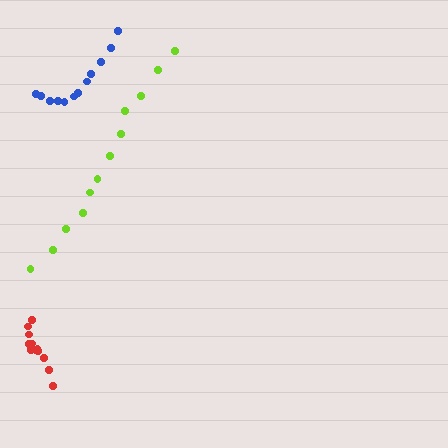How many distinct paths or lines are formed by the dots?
There are 3 distinct paths.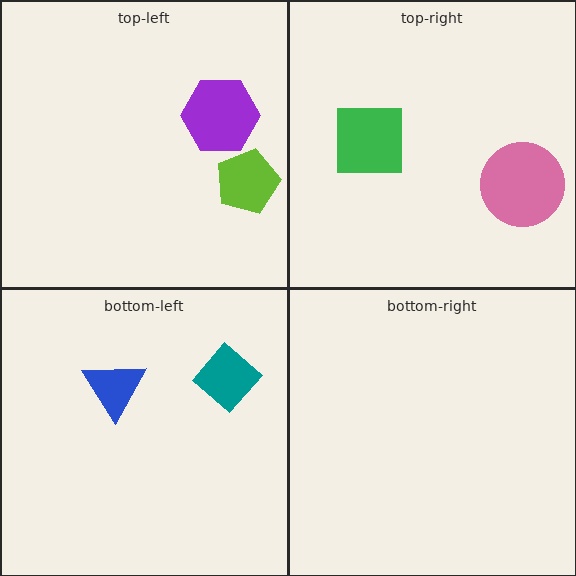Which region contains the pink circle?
The top-right region.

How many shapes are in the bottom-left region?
2.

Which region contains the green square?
The top-right region.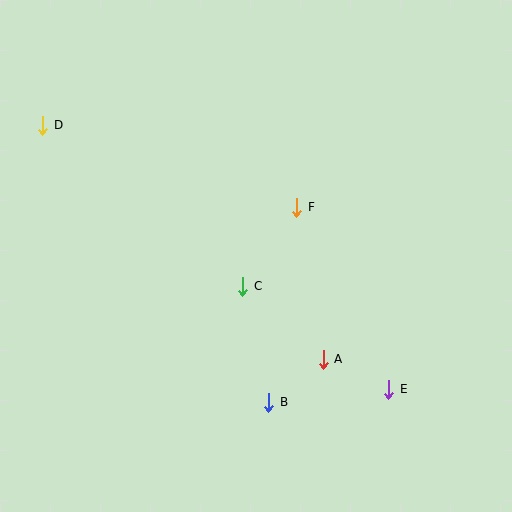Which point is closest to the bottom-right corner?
Point E is closest to the bottom-right corner.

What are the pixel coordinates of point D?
Point D is at (43, 125).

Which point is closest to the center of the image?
Point C at (243, 286) is closest to the center.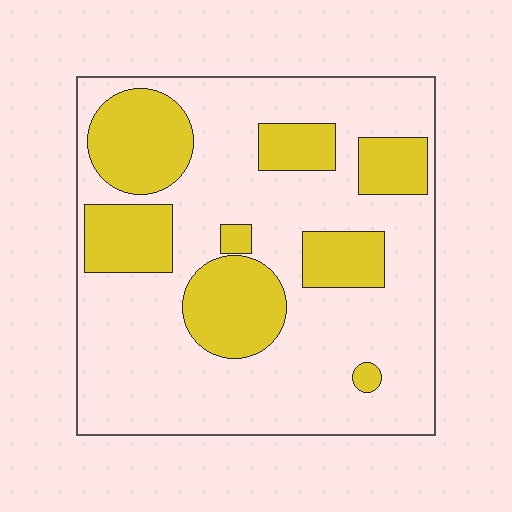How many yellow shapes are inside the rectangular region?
8.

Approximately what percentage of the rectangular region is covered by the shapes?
Approximately 30%.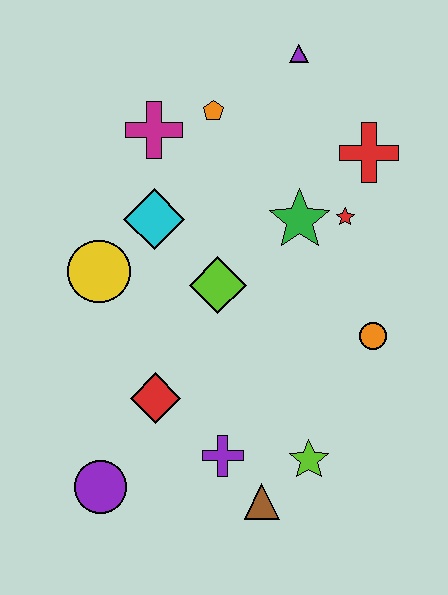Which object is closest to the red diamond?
The purple cross is closest to the red diamond.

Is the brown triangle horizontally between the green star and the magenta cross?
Yes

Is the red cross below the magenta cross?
Yes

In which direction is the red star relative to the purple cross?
The red star is above the purple cross.